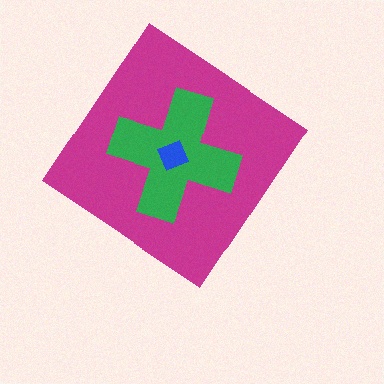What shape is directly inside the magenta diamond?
The green cross.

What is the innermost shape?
The blue square.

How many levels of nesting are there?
3.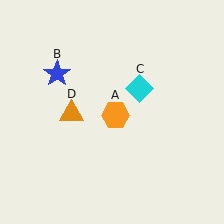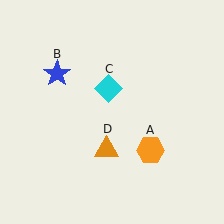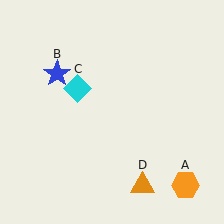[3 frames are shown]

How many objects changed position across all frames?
3 objects changed position: orange hexagon (object A), cyan diamond (object C), orange triangle (object D).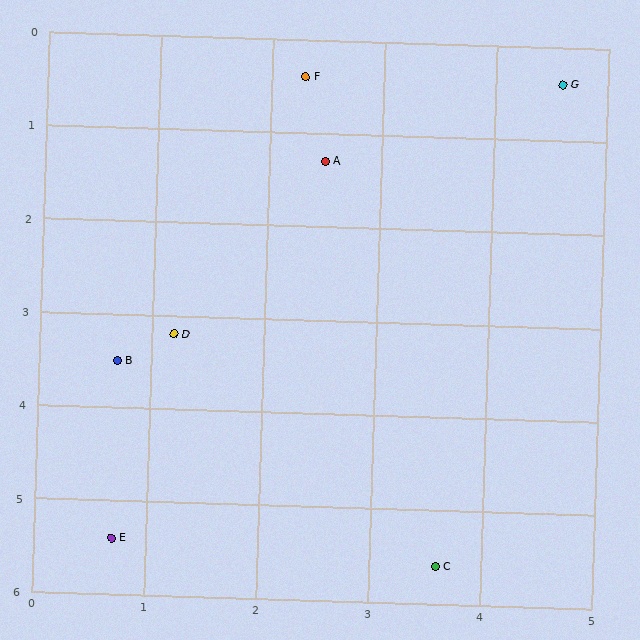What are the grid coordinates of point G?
Point G is at approximately (4.6, 0.4).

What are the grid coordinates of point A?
Point A is at approximately (2.5, 1.3).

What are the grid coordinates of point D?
Point D is at approximately (1.2, 3.2).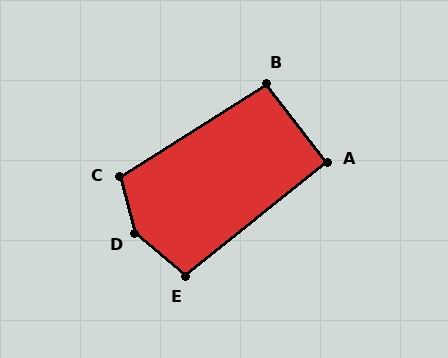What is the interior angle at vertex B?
Approximately 95 degrees (obtuse).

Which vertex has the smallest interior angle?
A, at approximately 91 degrees.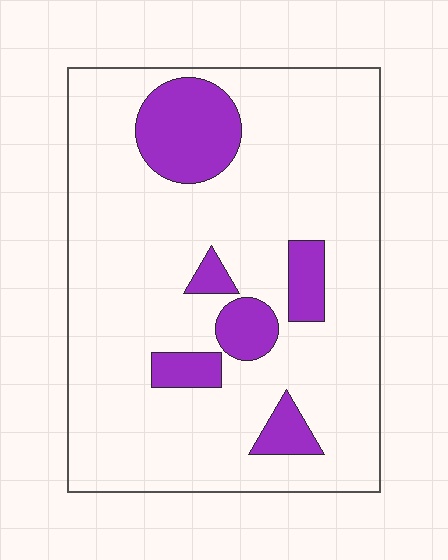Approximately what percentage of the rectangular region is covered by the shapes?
Approximately 15%.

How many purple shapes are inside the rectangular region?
6.